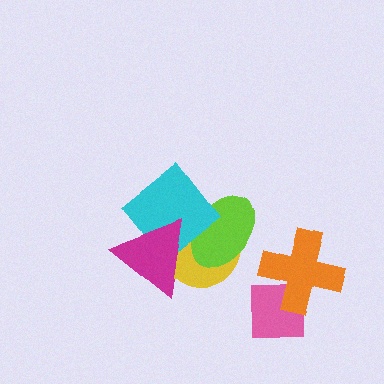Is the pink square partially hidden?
Yes, it is partially covered by another shape.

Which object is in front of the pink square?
The orange cross is in front of the pink square.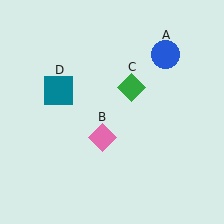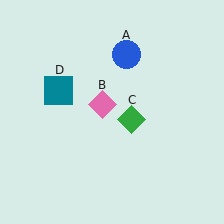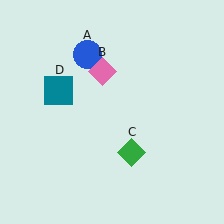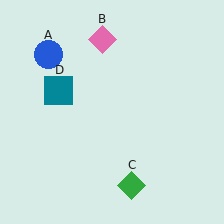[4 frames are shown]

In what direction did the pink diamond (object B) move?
The pink diamond (object B) moved up.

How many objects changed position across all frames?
3 objects changed position: blue circle (object A), pink diamond (object B), green diamond (object C).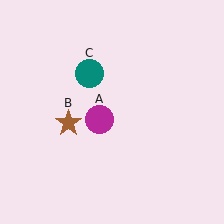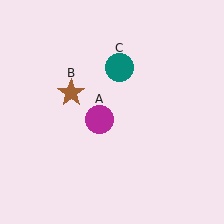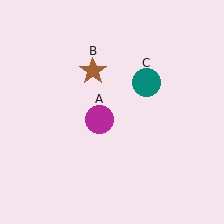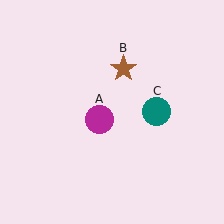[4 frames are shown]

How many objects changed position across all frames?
2 objects changed position: brown star (object B), teal circle (object C).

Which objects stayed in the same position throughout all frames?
Magenta circle (object A) remained stationary.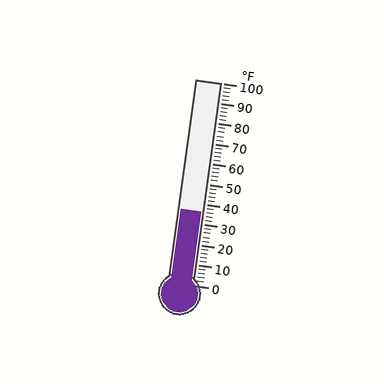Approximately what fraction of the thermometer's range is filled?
The thermometer is filled to approximately 35% of its range.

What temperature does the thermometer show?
The thermometer shows approximately 36°F.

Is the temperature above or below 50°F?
The temperature is below 50°F.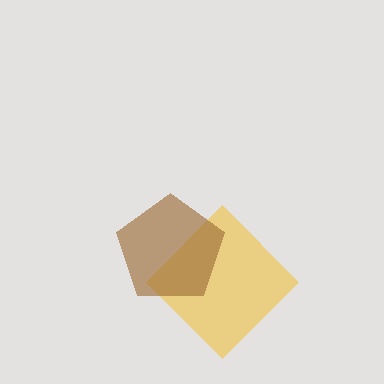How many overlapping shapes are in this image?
There are 2 overlapping shapes in the image.